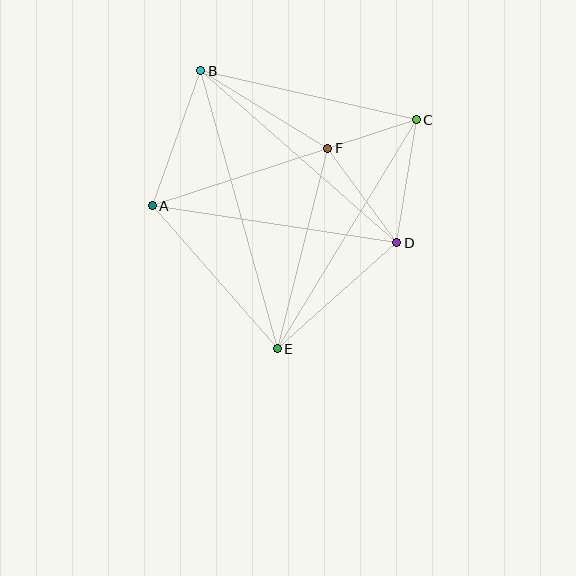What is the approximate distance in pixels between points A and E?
The distance between A and E is approximately 190 pixels.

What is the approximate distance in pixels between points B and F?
The distance between B and F is approximately 149 pixels.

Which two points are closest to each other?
Points C and F are closest to each other.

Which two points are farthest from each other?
Points B and E are farthest from each other.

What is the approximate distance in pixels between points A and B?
The distance between A and B is approximately 143 pixels.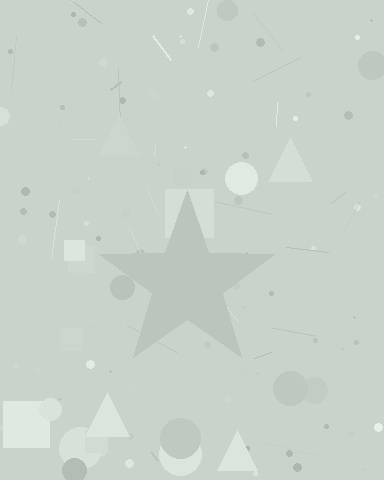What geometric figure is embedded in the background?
A star is embedded in the background.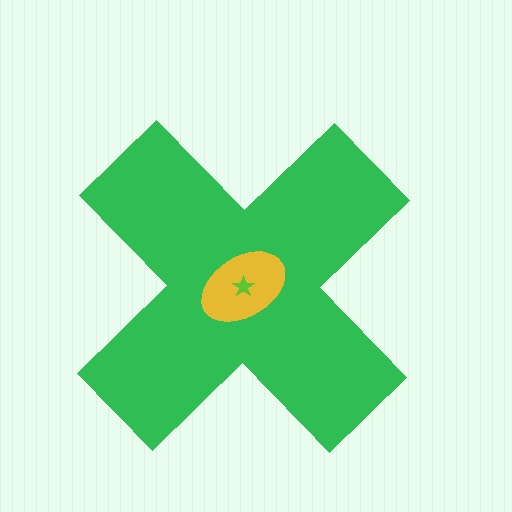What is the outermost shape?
The green cross.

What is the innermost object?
The lime star.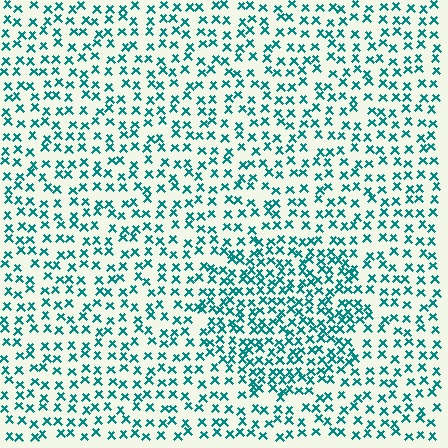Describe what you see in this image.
The image contains small teal elements arranged at two different densities. A circle-shaped region is visible where the elements are more densely packed than the surrounding area.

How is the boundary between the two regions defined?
The boundary is defined by a change in element density (approximately 1.7x ratio). All elements are the same color, size, and shape.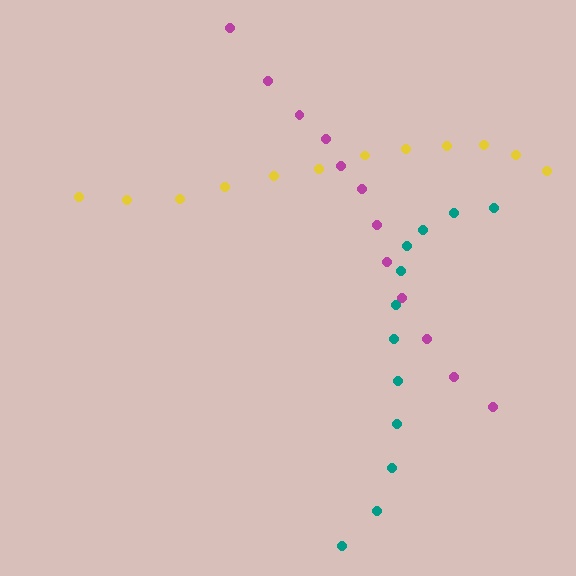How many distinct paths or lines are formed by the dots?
There are 3 distinct paths.